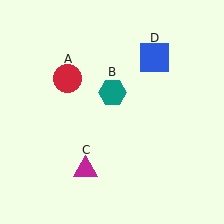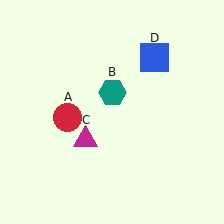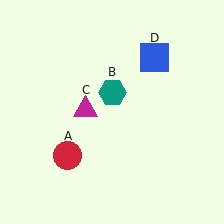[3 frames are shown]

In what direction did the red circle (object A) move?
The red circle (object A) moved down.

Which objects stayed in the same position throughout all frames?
Teal hexagon (object B) and blue square (object D) remained stationary.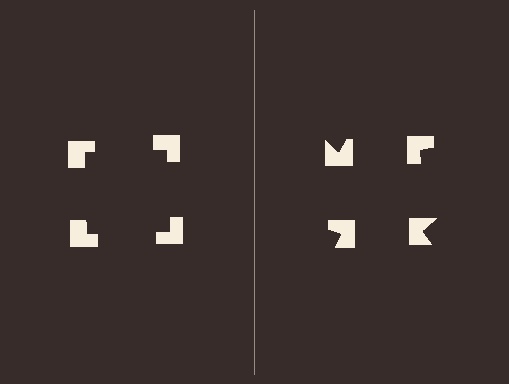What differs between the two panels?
The notched squares are positioned identically on both sides; only the wedge orientations differ. On the left they align to a square; on the right they are misaligned.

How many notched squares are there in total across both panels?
8 — 4 on each side.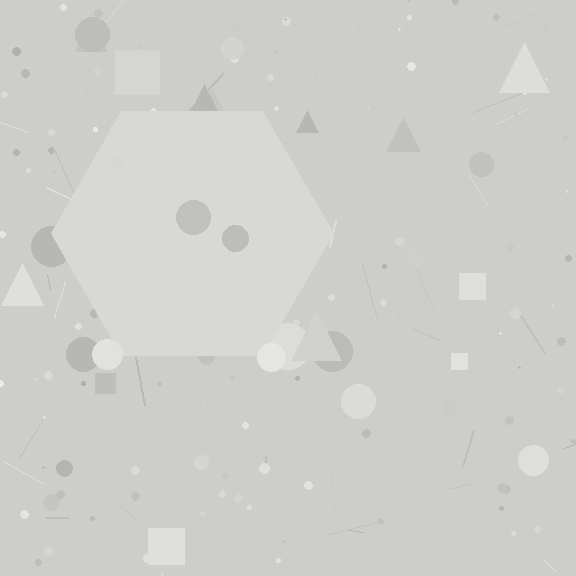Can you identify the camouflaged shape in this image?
The camouflaged shape is a hexagon.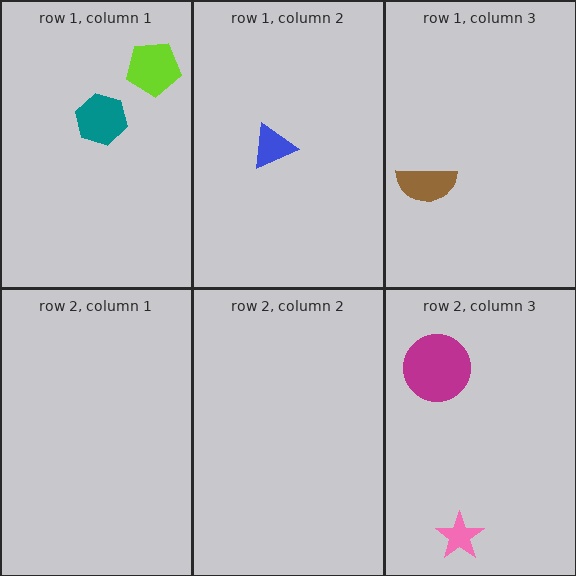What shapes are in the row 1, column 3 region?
The brown semicircle.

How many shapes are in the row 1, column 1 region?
2.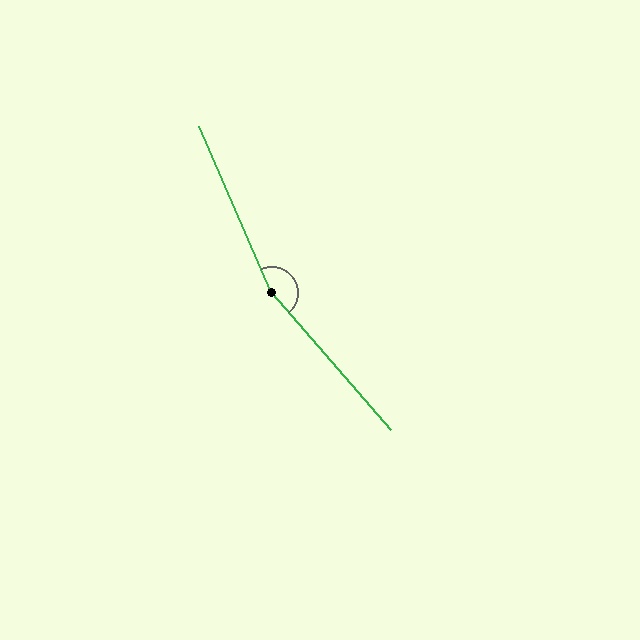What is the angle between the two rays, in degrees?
Approximately 163 degrees.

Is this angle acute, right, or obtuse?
It is obtuse.